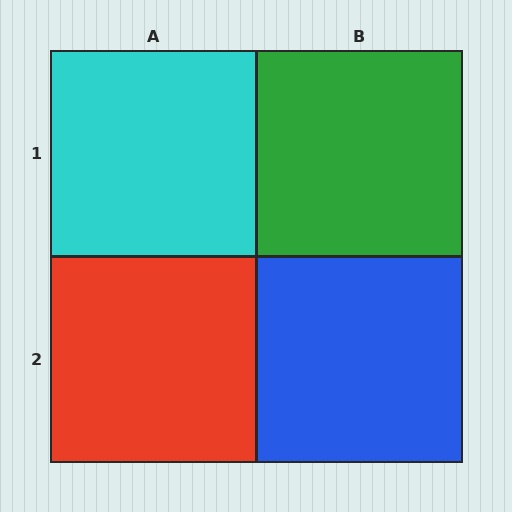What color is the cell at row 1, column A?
Cyan.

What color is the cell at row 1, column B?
Green.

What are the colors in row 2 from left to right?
Red, blue.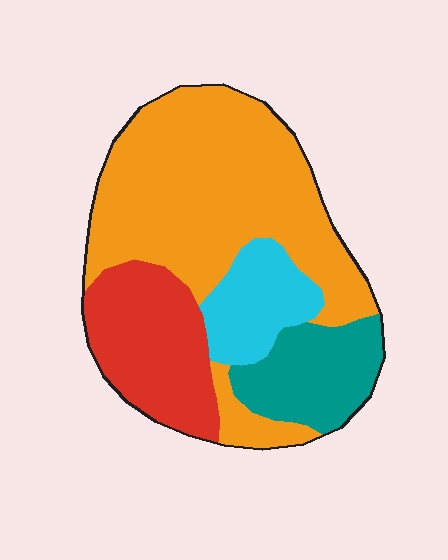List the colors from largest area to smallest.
From largest to smallest: orange, red, teal, cyan.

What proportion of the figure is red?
Red covers around 20% of the figure.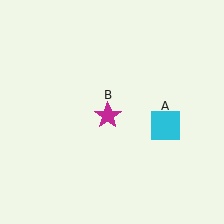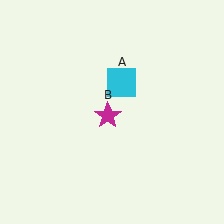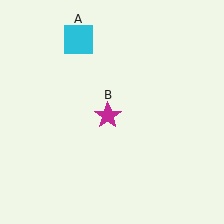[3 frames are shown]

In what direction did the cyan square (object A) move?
The cyan square (object A) moved up and to the left.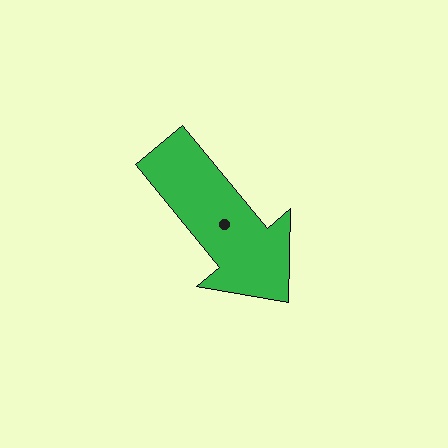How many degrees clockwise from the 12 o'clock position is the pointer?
Approximately 141 degrees.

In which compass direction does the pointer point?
Southeast.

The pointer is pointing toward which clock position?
Roughly 5 o'clock.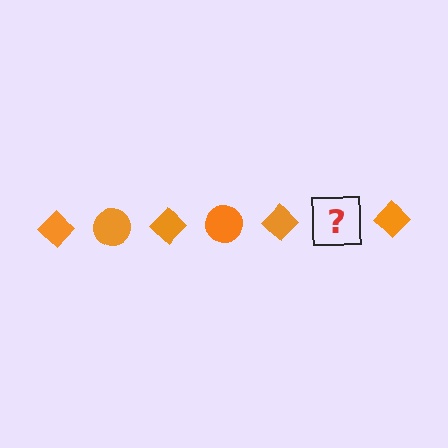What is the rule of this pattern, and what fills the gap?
The rule is that the pattern cycles through diamond, circle shapes in orange. The gap should be filled with an orange circle.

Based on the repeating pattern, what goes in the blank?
The blank should be an orange circle.